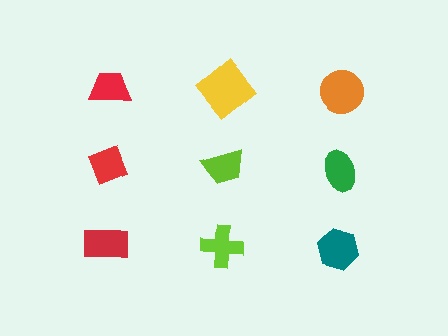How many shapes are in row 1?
3 shapes.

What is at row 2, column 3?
A green ellipse.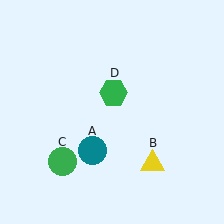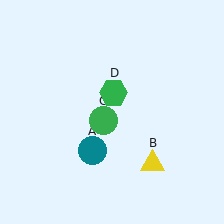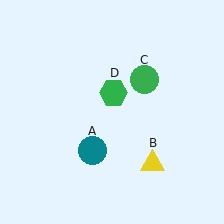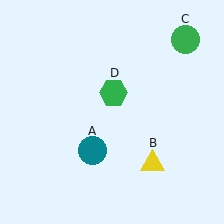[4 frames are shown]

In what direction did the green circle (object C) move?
The green circle (object C) moved up and to the right.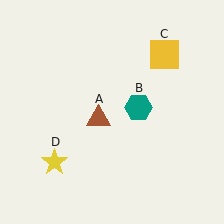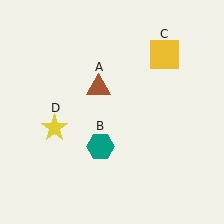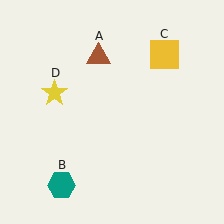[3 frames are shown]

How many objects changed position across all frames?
3 objects changed position: brown triangle (object A), teal hexagon (object B), yellow star (object D).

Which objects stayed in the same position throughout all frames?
Yellow square (object C) remained stationary.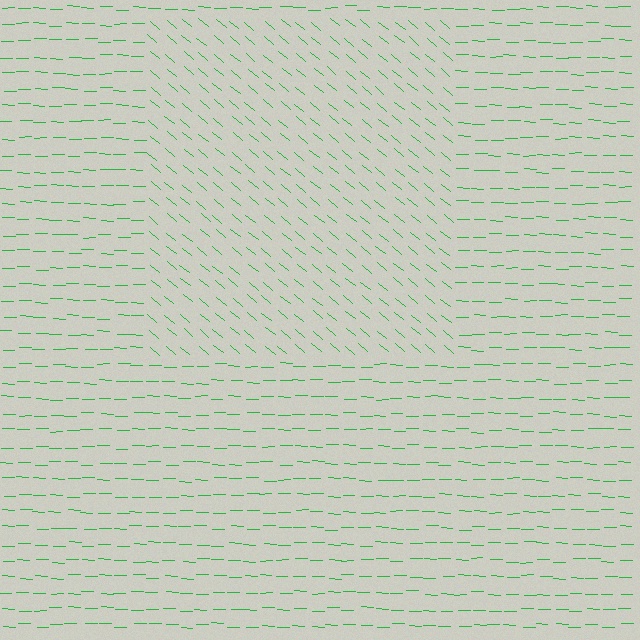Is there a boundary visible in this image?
Yes, there is a texture boundary formed by a change in line orientation.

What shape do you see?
I see a rectangle.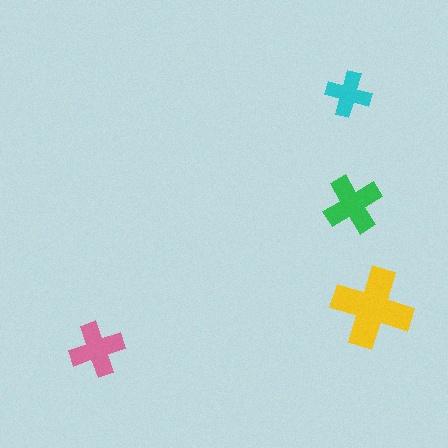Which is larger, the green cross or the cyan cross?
The green one.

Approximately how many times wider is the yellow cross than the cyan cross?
About 2 times wider.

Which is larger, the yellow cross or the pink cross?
The yellow one.